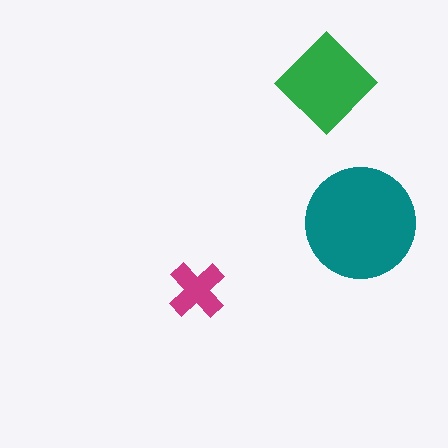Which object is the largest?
The teal circle.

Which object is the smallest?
The magenta cross.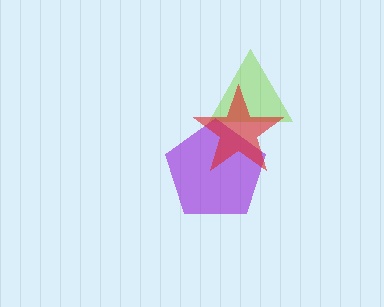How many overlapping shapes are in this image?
There are 3 overlapping shapes in the image.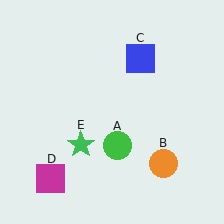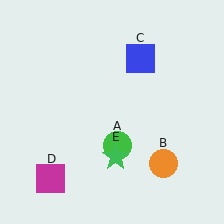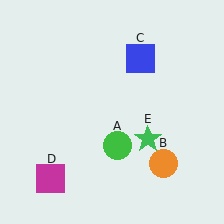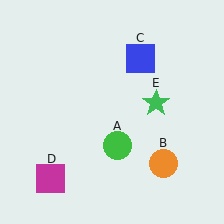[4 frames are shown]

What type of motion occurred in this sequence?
The green star (object E) rotated counterclockwise around the center of the scene.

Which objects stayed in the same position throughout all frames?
Green circle (object A) and orange circle (object B) and blue square (object C) and magenta square (object D) remained stationary.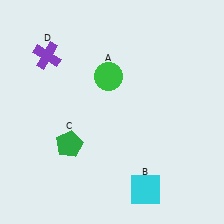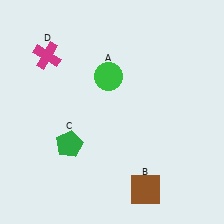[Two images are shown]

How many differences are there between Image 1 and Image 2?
There are 2 differences between the two images.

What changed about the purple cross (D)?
In Image 1, D is purple. In Image 2, it changed to magenta.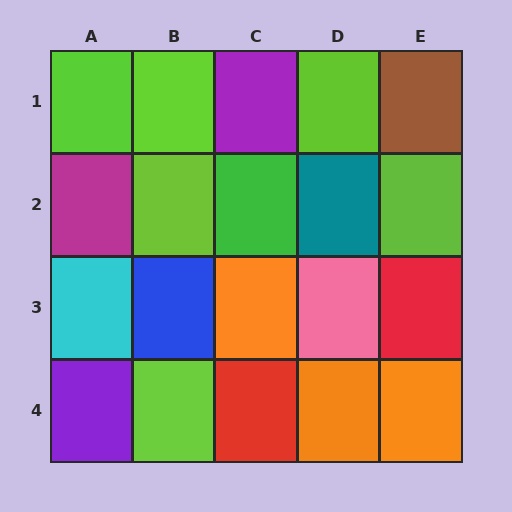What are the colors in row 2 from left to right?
Magenta, lime, green, teal, lime.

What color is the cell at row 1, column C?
Purple.